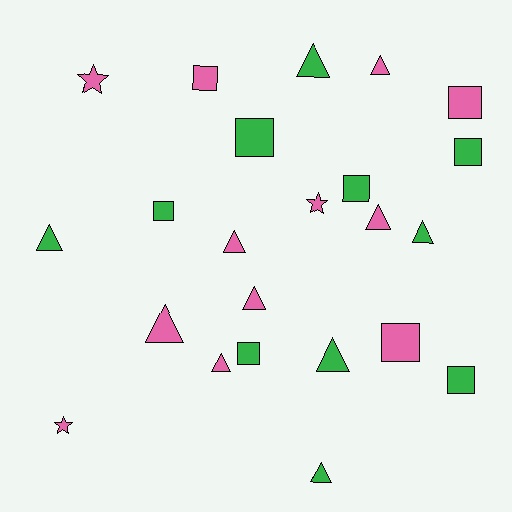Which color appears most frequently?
Pink, with 12 objects.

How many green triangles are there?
There are 5 green triangles.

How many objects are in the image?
There are 23 objects.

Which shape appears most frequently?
Triangle, with 11 objects.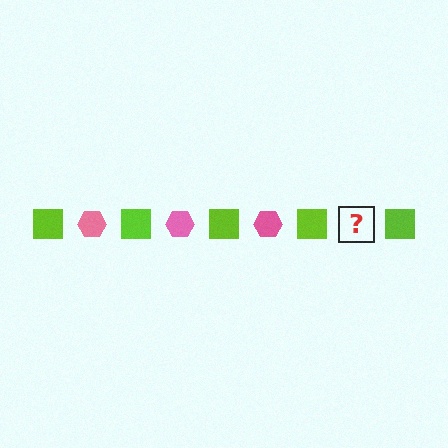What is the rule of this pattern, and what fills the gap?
The rule is that the pattern alternates between lime square and pink hexagon. The gap should be filled with a pink hexagon.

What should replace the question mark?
The question mark should be replaced with a pink hexagon.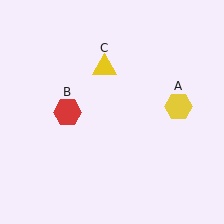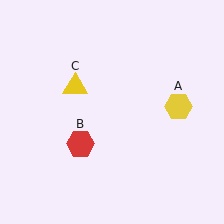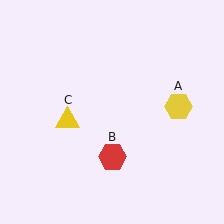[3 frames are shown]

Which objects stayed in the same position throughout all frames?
Yellow hexagon (object A) remained stationary.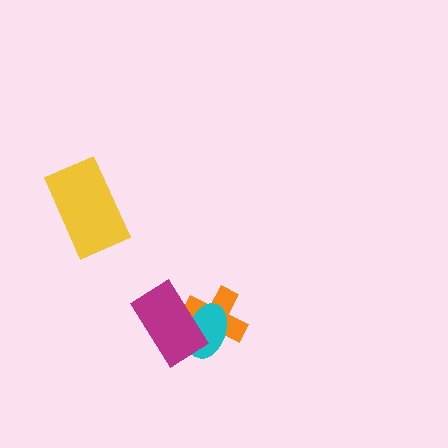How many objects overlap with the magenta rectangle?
2 objects overlap with the magenta rectangle.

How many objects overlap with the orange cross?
2 objects overlap with the orange cross.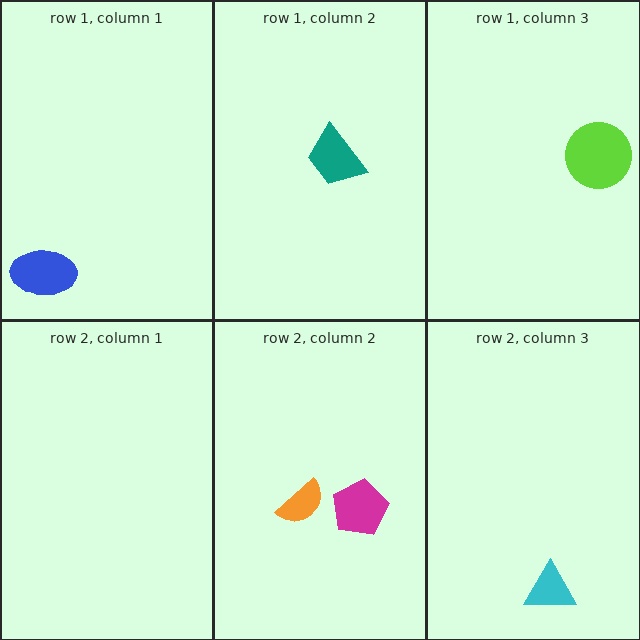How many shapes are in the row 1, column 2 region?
1.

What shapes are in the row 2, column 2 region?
The orange semicircle, the magenta pentagon.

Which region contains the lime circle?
The row 1, column 3 region.